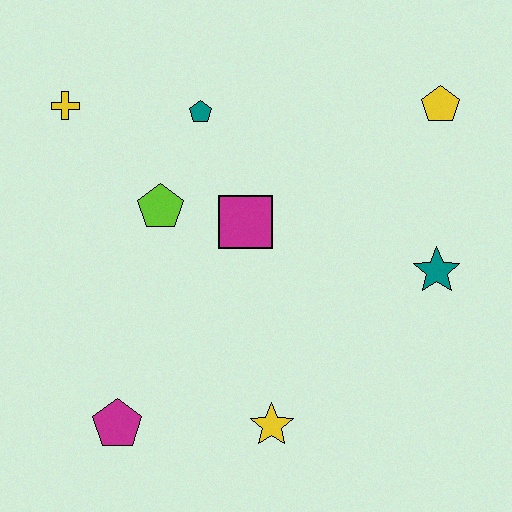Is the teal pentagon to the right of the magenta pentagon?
Yes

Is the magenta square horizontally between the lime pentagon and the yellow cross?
No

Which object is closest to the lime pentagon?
The magenta square is closest to the lime pentagon.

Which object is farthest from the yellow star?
The yellow cross is farthest from the yellow star.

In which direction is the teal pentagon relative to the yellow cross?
The teal pentagon is to the right of the yellow cross.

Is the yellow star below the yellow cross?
Yes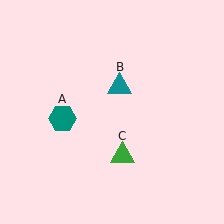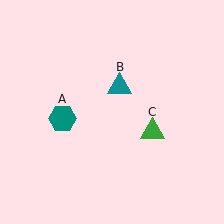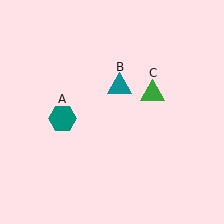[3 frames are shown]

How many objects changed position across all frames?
1 object changed position: green triangle (object C).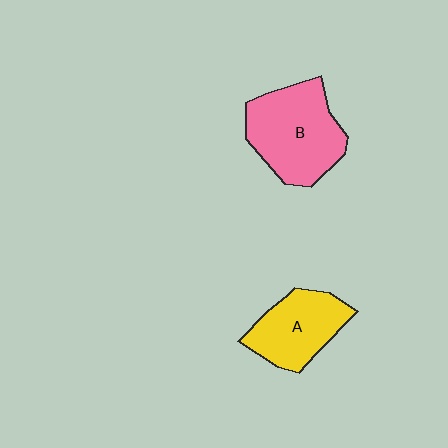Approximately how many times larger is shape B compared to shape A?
Approximately 1.4 times.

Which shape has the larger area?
Shape B (pink).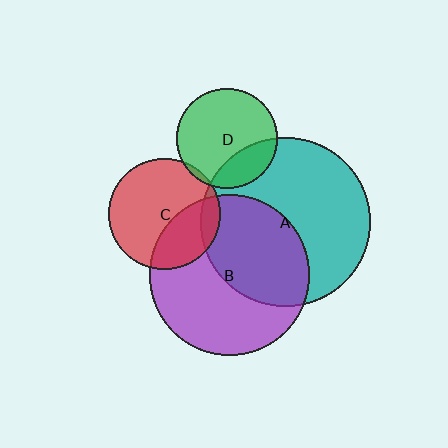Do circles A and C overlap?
Yes.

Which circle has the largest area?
Circle A (teal).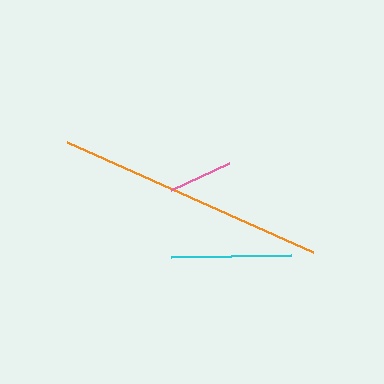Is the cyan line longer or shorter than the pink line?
The cyan line is longer than the pink line.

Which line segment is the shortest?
The pink line is the shortest at approximately 64 pixels.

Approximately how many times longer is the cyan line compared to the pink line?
The cyan line is approximately 1.9 times the length of the pink line.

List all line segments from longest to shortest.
From longest to shortest: orange, cyan, pink.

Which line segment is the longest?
The orange line is the longest at approximately 269 pixels.